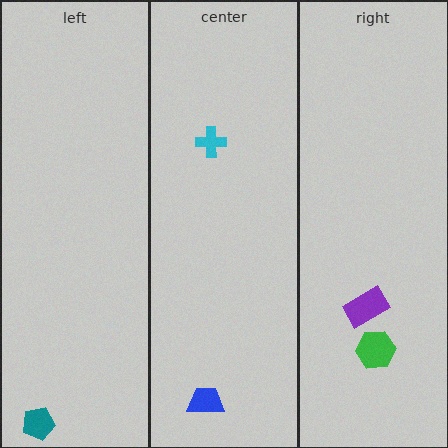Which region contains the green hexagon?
The right region.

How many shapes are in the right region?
2.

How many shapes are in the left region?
1.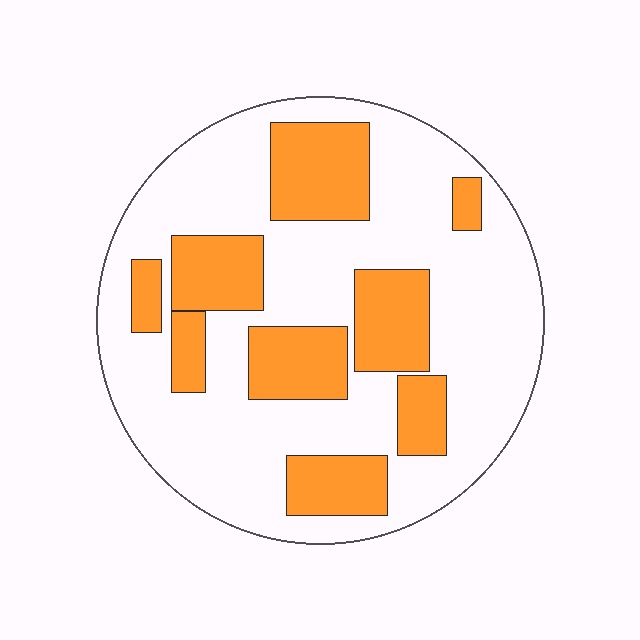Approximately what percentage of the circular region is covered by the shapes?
Approximately 30%.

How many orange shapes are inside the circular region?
9.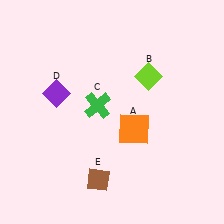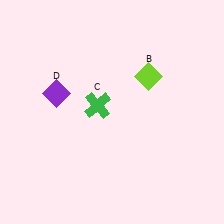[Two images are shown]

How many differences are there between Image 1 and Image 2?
There are 2 differences between the two images.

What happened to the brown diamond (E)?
The brown diamond (E) was removed in Image 2. It was in the bottom-left area of Image 1.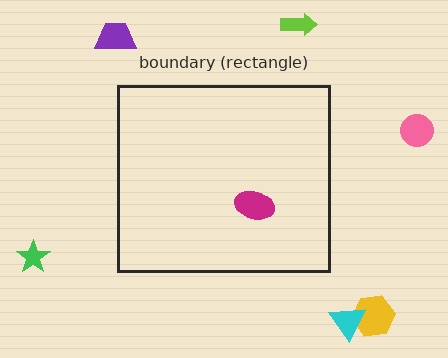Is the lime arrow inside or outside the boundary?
Outside.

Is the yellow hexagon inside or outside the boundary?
Outside.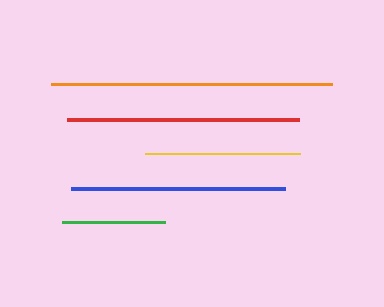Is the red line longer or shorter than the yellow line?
The red line is longer than the yellow line.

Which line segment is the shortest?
The green line is the shortest at approximately 102 pixels.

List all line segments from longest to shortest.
From longest to shortest: orange, red, blue, yellow, green.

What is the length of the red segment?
The red segment is approximately 232 pixels long.